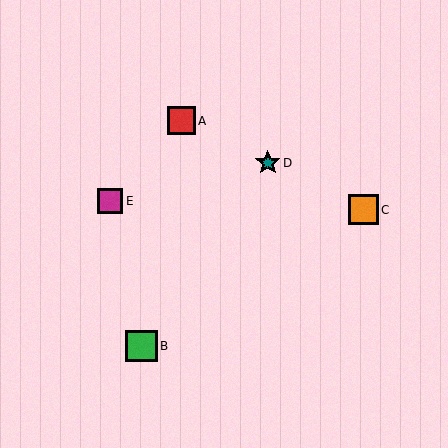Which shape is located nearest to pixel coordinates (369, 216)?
The orange square (labeled C) at (363, 210) is nearest to that location.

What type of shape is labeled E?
Shape E is a magenta square.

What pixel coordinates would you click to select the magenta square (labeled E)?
Click at (110, 201) to select the magenta square E.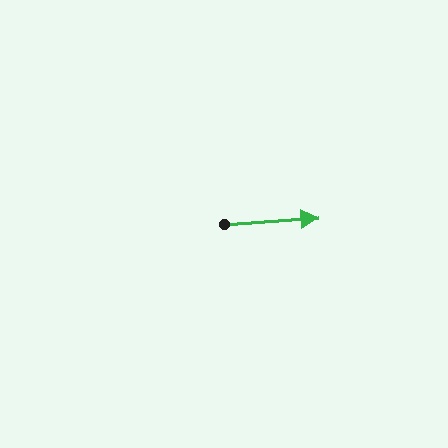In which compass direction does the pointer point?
East.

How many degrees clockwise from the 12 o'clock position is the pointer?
Approximately 86 degrees.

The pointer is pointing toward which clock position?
Roughly 3 o'clock.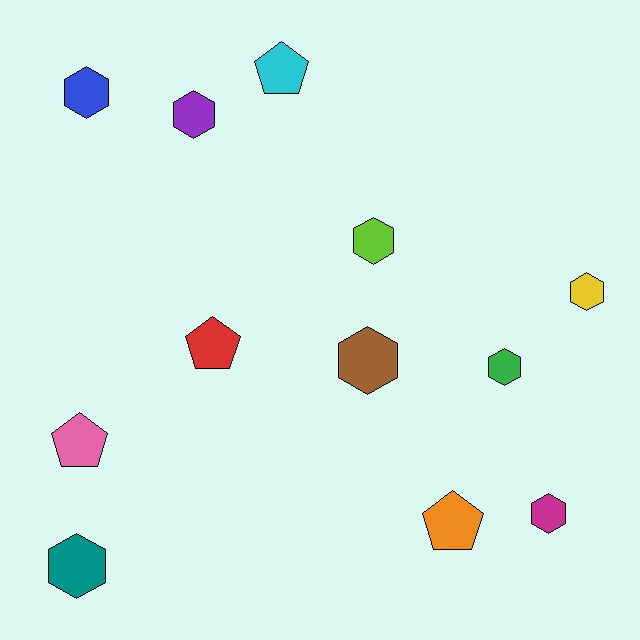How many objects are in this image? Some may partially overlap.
There are 12 objects.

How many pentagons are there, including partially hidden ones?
There are 4 pentagons.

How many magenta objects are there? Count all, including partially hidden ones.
There is 1 magenta object.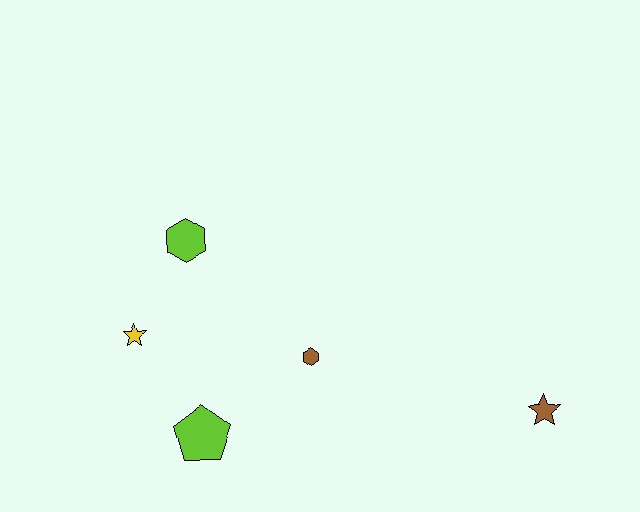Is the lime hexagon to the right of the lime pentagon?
No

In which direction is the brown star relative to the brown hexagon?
The brown star is to the right of the brown hexagon.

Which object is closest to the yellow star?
The lime hexagon is closest to the yellow star.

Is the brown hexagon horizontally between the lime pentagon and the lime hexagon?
No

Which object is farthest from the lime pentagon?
The brown star is farthest from the lime pentagon.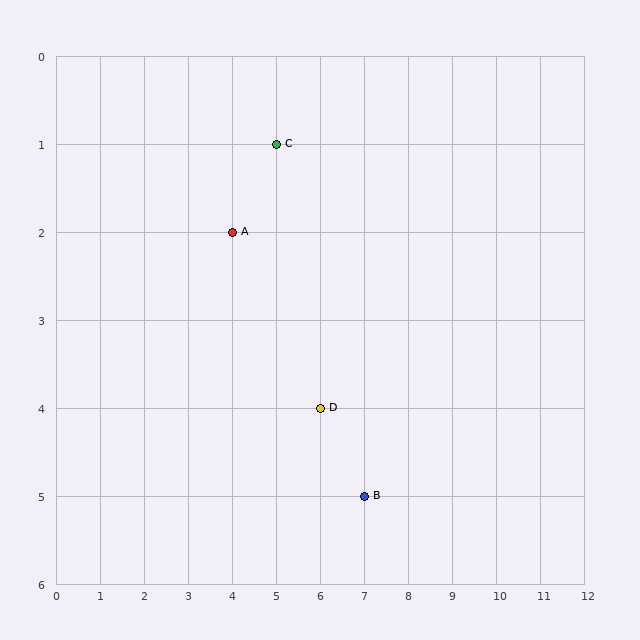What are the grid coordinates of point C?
Point C is at grid coordinates (5, 1).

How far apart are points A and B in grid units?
Points A and B are 3 columns and 3 rows apart (about 4.2 grid units diagonally).